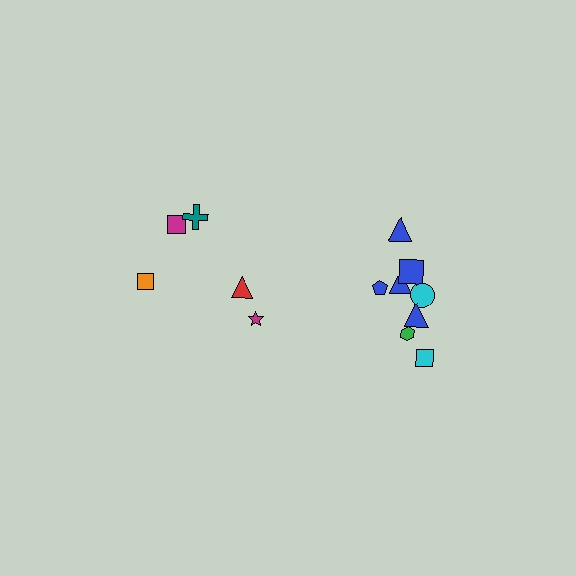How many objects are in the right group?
There are 8 objects.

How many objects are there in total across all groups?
There are 13 objects.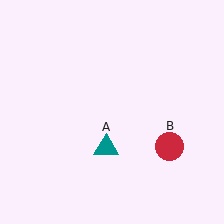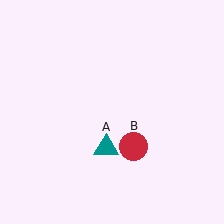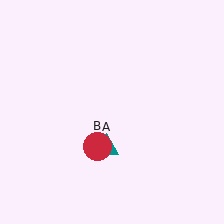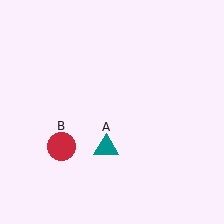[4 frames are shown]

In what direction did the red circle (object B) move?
The red circle (object B) moved left.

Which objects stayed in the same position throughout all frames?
Teal triangle (object A) remained stationary.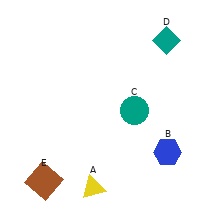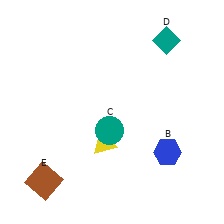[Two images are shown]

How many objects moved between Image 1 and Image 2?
2 objects moved between the two images.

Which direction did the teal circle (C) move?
The teal circle (C) moved left.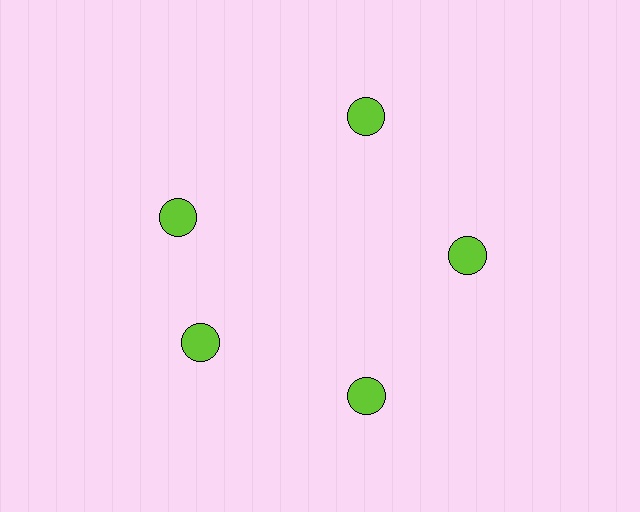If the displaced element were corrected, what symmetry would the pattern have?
It would have 5-fold rotational symmetry — the pattern would map onto itself every 72 degrees.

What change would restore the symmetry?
The symmetry would be restored by rotating it back into even spacing with its neighbors so that all 5 circles sit at equal angles and equal distance from the center.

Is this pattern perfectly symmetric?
No. The 5 lime circles are arranged in a ring, but one element near the 10 o'clock position is rotated out of alignment along the ring, breaking the 5-fold rotational symmetry.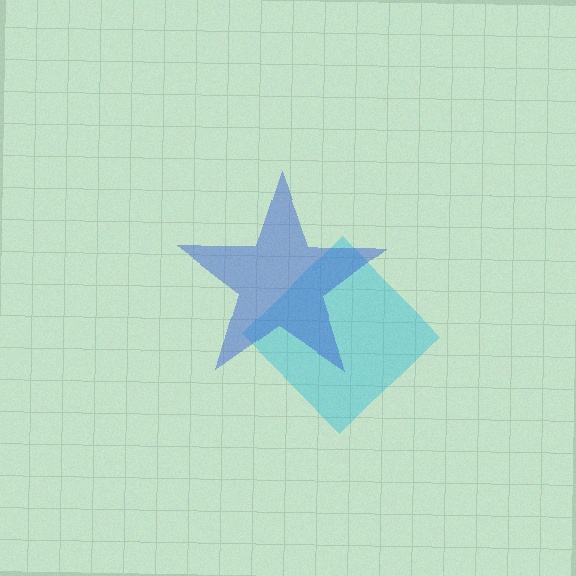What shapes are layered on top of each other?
The layered shapes are: a cyan diamond, a blue star.